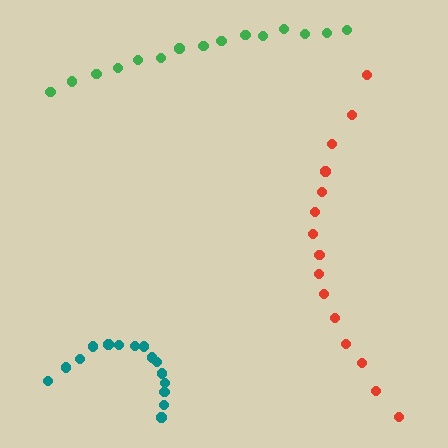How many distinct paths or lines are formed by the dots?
There are 3 distinct paths.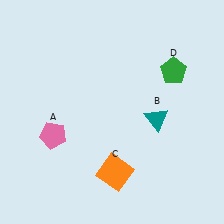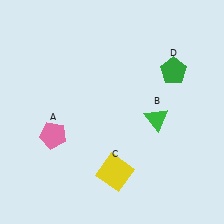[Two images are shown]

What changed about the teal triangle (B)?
In Image 1, B is teal. In Image 2, it changed to green.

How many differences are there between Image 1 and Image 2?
There are 2 differences between the two images.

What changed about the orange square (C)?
In Image 1, C is orange. In Image 2, it changed to yellow.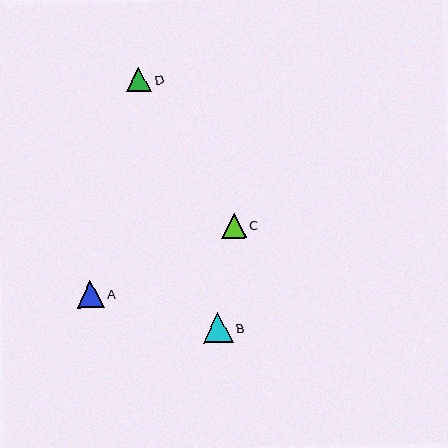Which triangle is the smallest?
Triangle C is the smallest with a size of approximately 24 pixels.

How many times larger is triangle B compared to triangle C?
Triangle B is approximately 1.2 times the size of triangle C.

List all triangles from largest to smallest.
From largest to smallest: B, A, D, C.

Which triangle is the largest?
Triangle B is the largest with a size of approximately 30 pixels.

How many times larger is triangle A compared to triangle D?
Triangle A is approximately 1.1 times the size of triangle D.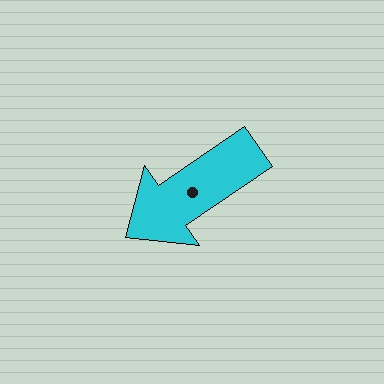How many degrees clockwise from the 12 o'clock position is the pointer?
Approximately 235 degrees.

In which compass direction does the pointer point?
Southwest.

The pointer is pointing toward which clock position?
Roughly 8 o'clock.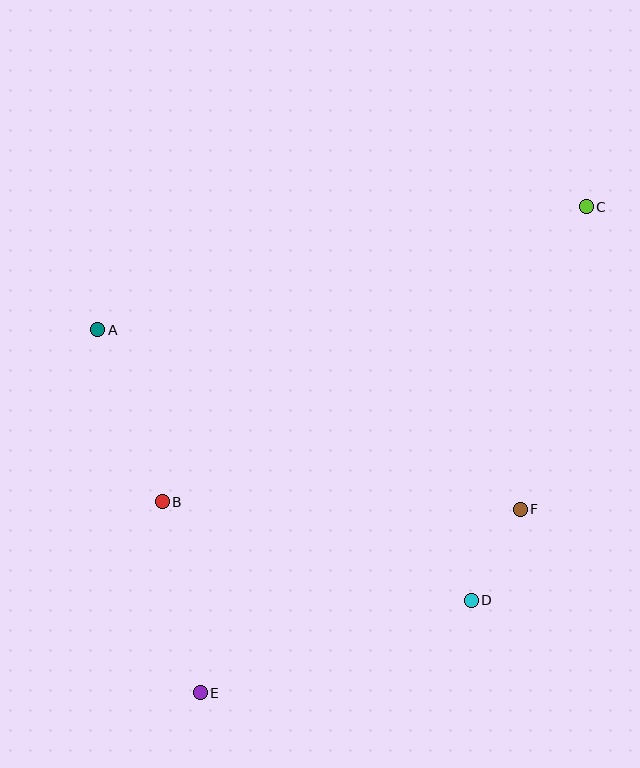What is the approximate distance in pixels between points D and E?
The distance between D and E is approximately 286 pixels.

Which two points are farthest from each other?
Points C and E are farthest from each other.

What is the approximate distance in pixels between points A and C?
The distance between A and C is approximately 504 pixels.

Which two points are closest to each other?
Points D and F are closest to each other.